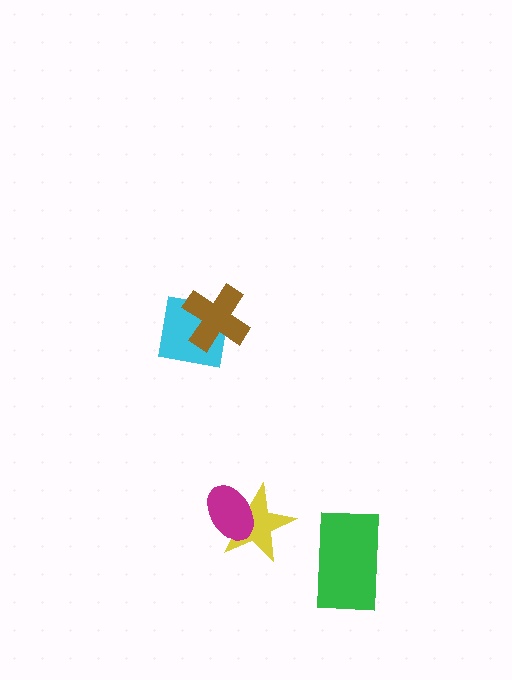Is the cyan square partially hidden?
Yes, it is partially covered by another shape.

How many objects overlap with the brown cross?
1 object overlaps with the brown cross.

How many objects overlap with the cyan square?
1 object overlaps with the cyan square.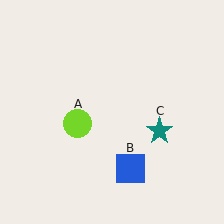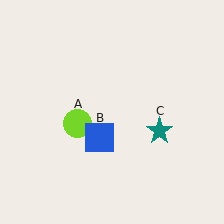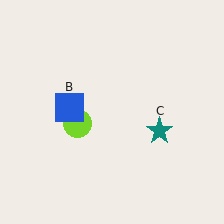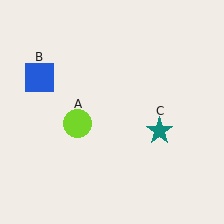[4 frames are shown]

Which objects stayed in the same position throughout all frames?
Lime circle (object A) and teal star (object C) remained stationary.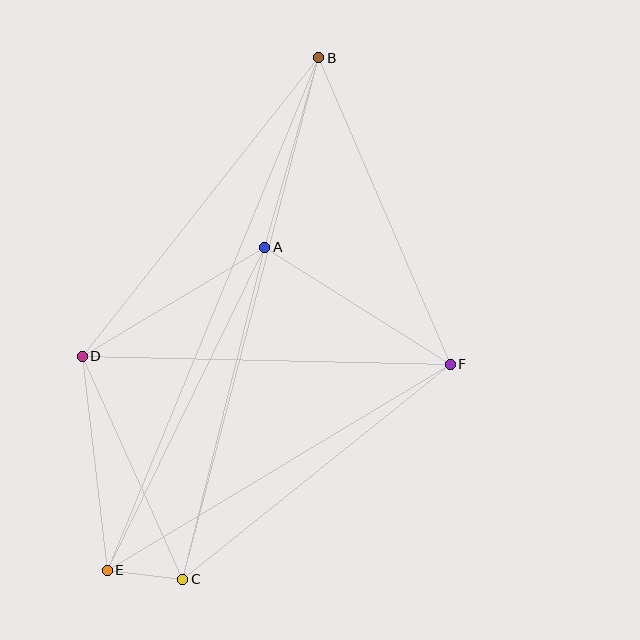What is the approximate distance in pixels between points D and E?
The distance between D and E is approximately 216 pixels.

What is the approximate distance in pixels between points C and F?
The distance between C and F is approximately 343 pixels.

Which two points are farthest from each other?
Points B and E are farthest from each other.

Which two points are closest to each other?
Points C and E are closest to each other.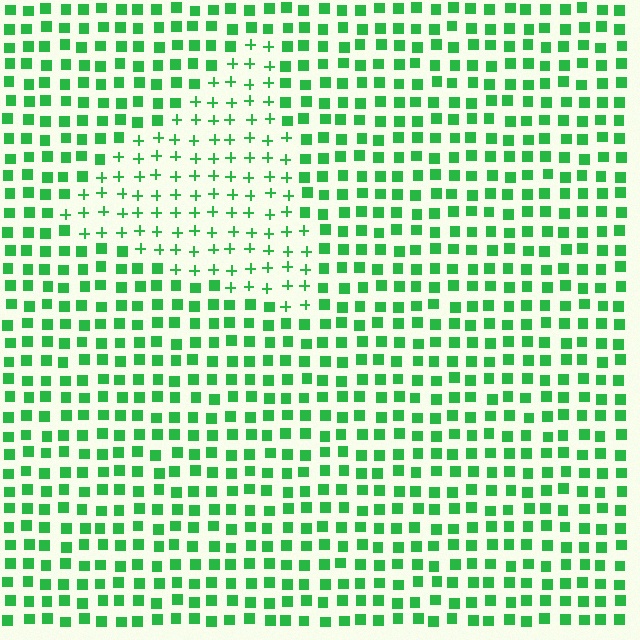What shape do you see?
I see a triangle.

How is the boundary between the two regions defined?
The boundary is defined by a change in element shape: plus signs inside vs. squares outside. All elements share the same color and spacing.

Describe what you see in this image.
The image is filled with small green elements arranged in a uniform grid. A triangle-shaped region contains plus signs, while the surrounding area contains squares. The boundary is defined purely by the change in element shape.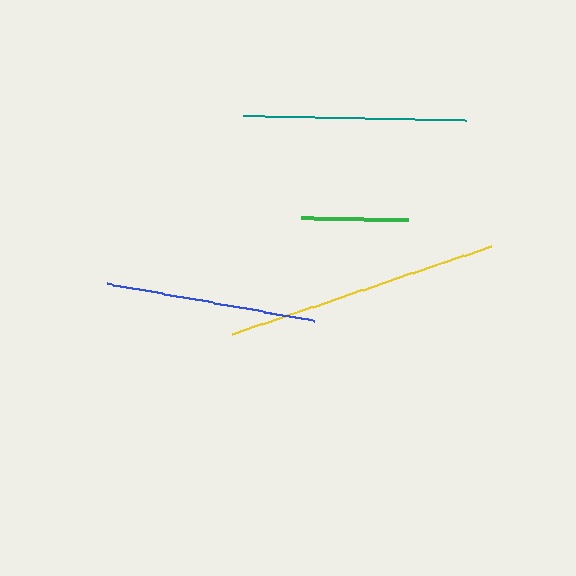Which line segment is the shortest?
The green line is the shortest at approximately 107 pixels.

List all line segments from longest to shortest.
From longest to shortest: yellow, teal, blue, green.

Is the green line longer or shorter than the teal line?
The teal line is longer than the green line.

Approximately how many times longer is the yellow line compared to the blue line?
The yellow line is approximately 1.3 times the length of the blue line.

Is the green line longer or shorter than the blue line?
The blue line is longer than the green line.